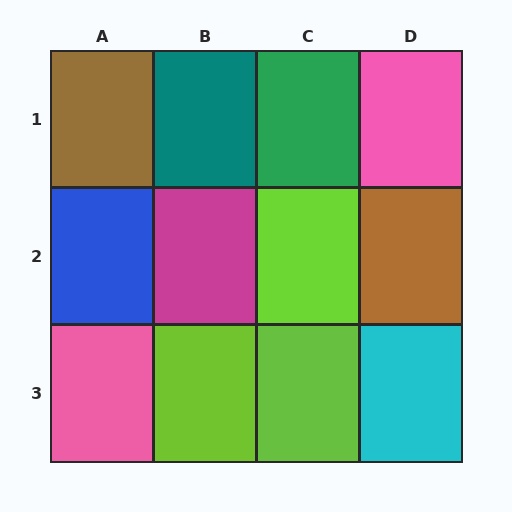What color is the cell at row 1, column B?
Teal.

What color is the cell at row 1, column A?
Brown.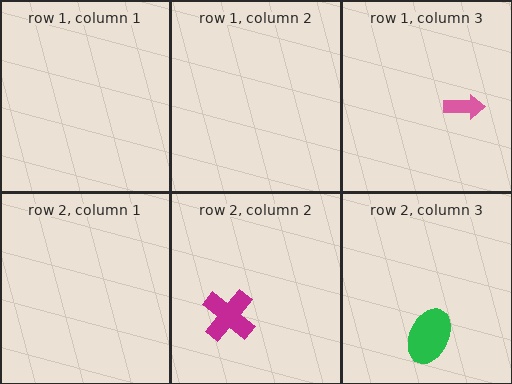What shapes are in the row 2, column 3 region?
The green ellipse.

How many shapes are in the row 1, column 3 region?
1.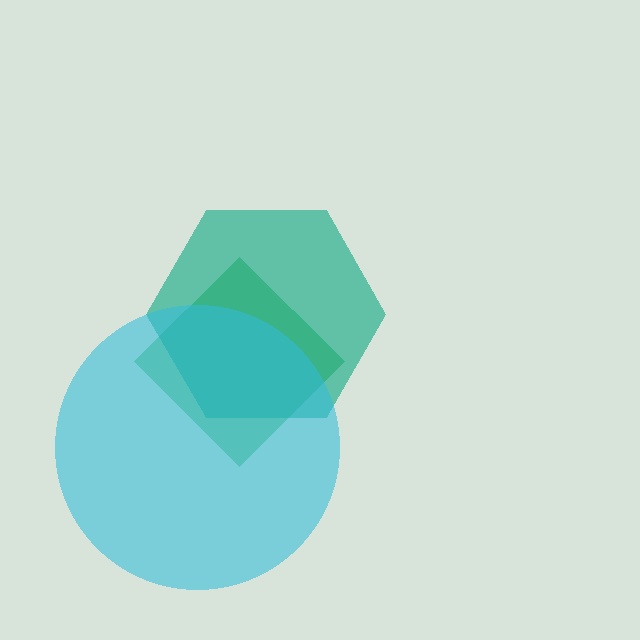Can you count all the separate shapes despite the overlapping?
Yes, there are 3 separate shapes.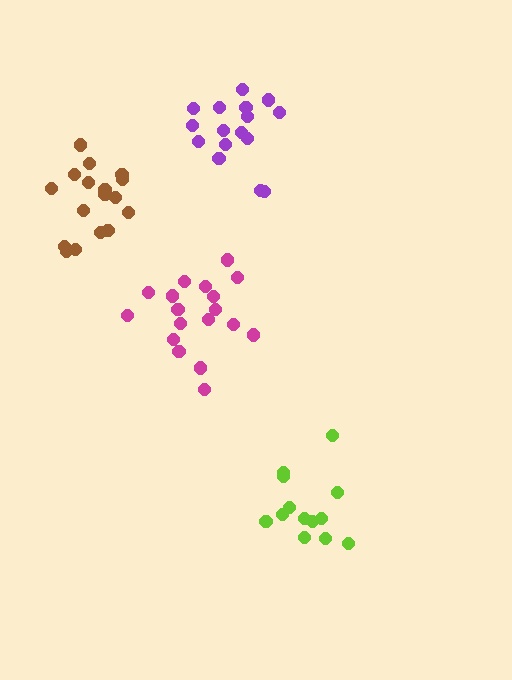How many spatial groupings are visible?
There are 4 spatial groupings.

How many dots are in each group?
Group 1: 17 dots, Group 2: 13 dots, Group 3: 16 dots, Group 4: 18 dots (64 total).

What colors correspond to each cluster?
The clusters are colored: brown, lime, purple, magenta.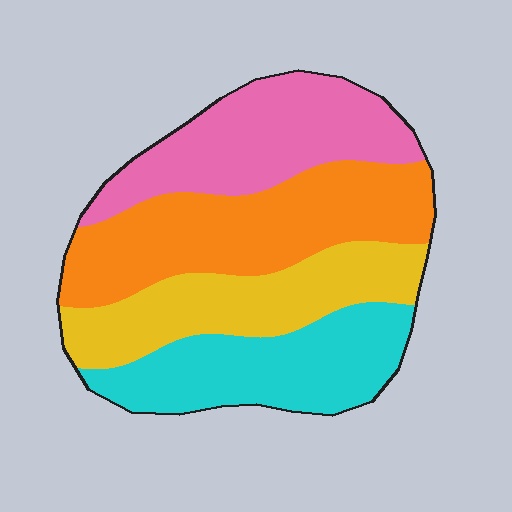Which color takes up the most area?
Orange, at roughly 30%.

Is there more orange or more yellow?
Orange.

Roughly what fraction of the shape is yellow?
Yellow covers about 20% of the shape.